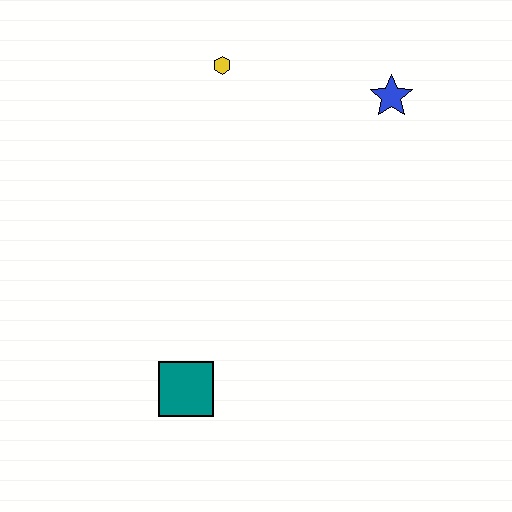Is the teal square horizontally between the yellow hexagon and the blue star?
No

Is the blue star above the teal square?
Yes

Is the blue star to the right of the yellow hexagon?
Yes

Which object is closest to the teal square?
The yellow hexagon is closest to the teal square.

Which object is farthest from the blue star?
The teal square is farthest from the blue star.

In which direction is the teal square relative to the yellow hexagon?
The teal square is below the yellow hexagon.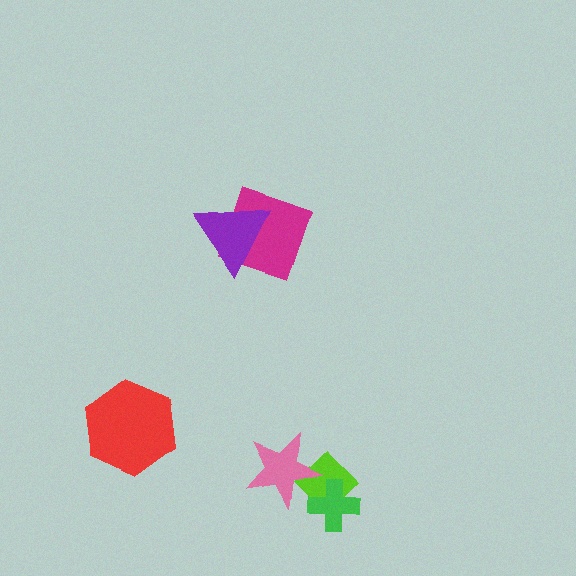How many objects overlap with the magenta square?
1 object overlaps with the magenta square.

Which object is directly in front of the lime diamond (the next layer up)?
The green cross is directly in front of the lime diamond.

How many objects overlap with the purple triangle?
1 object overlaps with the purple triangle.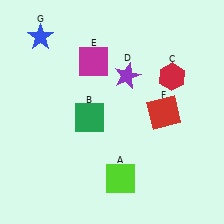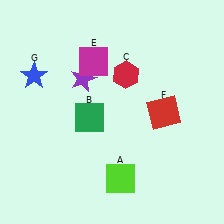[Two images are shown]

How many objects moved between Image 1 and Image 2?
3 objects moved between the two images.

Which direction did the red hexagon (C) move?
The red hexagon (C) moved left.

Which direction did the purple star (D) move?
The purple star (D) moved left.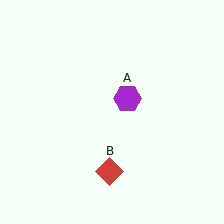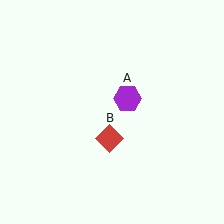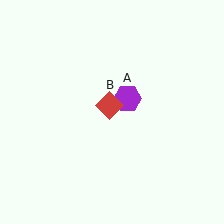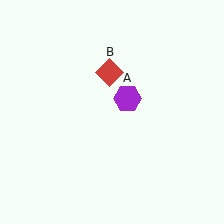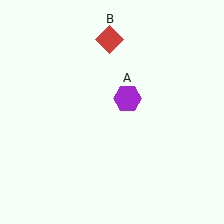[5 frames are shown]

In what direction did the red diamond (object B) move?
The red diamond (object B) moved up.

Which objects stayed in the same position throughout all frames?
Purple hexagon (object A) remained stationary.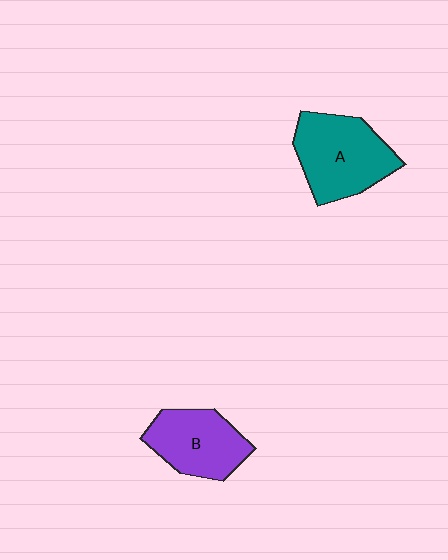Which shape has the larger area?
Shape A (teal).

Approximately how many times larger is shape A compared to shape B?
Approximately 1.2 times.